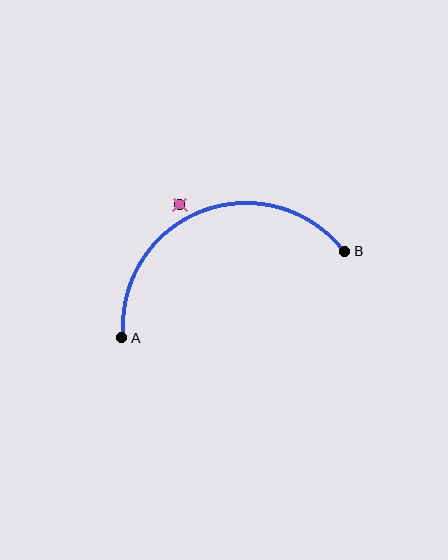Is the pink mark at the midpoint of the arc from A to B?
No — the pink mark does not lie on the arc at all. It sits slightly outside the curve.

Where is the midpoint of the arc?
The arc midpoint is the point on the curve farthest from the straight line joining A and B. It sits above that line.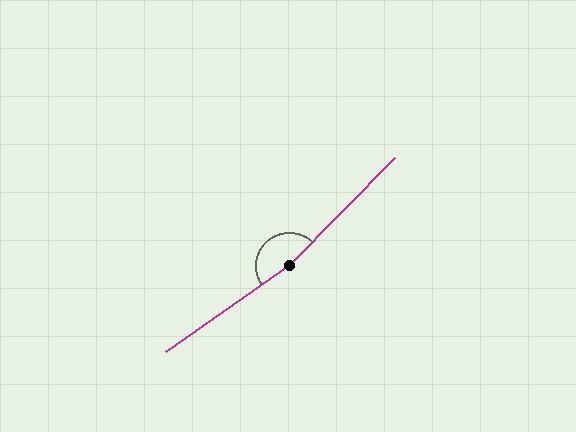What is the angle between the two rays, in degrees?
Approximately 169 degrees.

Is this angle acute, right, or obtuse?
It is obtuse.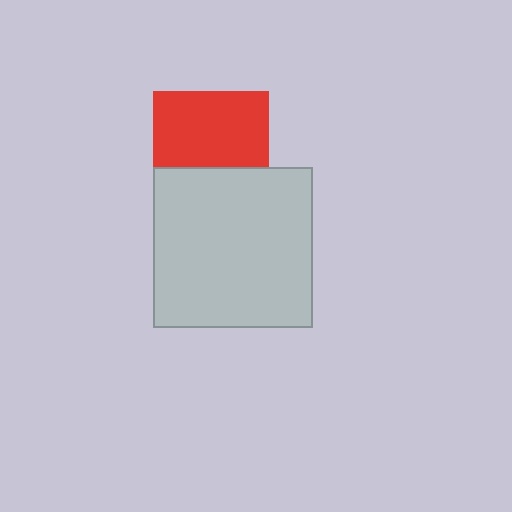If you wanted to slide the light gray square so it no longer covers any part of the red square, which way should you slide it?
Slide it down — that is the most direct way to separate the two shapes.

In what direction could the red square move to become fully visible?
The red square could move up. That would shift it out from behind the light gray square entirely.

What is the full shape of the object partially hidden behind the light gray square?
The partially hidden object is a red square.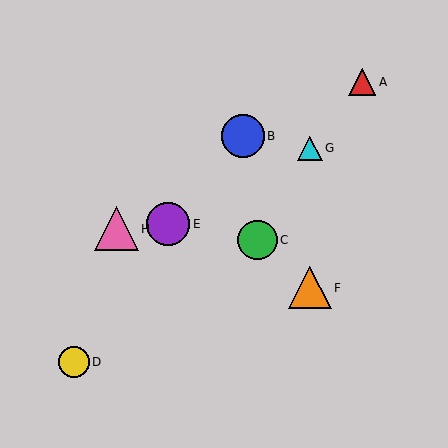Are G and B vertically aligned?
No, G is at x≈310 and B is at x≈243.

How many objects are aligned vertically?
2 objects (F, G) are aligned vertically.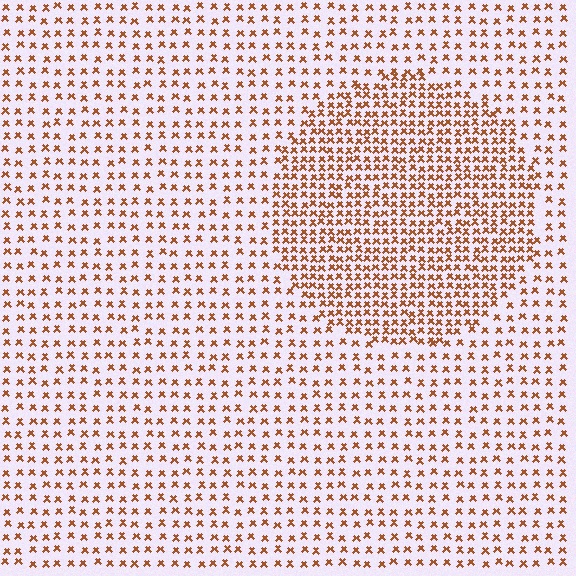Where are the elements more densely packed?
The elements are more densely packed inside the circle boundary.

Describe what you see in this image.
The image contains small brown elements arranged at two different densities. A circle-shaped region is visible where the elements are more densely packed than the surrounding area.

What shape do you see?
I see a circle.